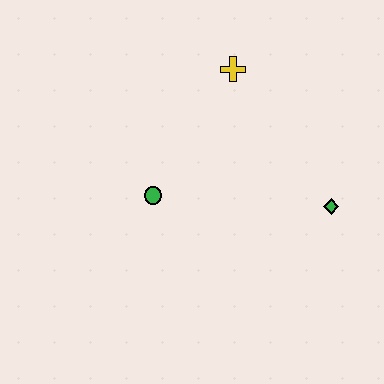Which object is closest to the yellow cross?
The green circle is closest to the yellow cross.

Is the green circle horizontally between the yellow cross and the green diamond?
No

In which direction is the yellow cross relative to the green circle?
The yellow cross is above the green circle.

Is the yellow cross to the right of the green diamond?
No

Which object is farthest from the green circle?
The green diamond is farthest from the green circle.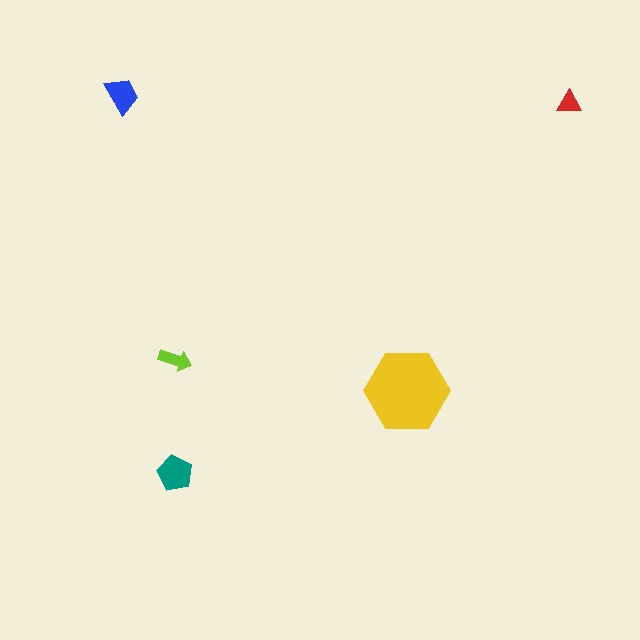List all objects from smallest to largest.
The red triangle, the lime arrow, the blue trapezoid, the teal pentagon, the yellow hexagon.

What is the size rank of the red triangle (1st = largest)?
5th.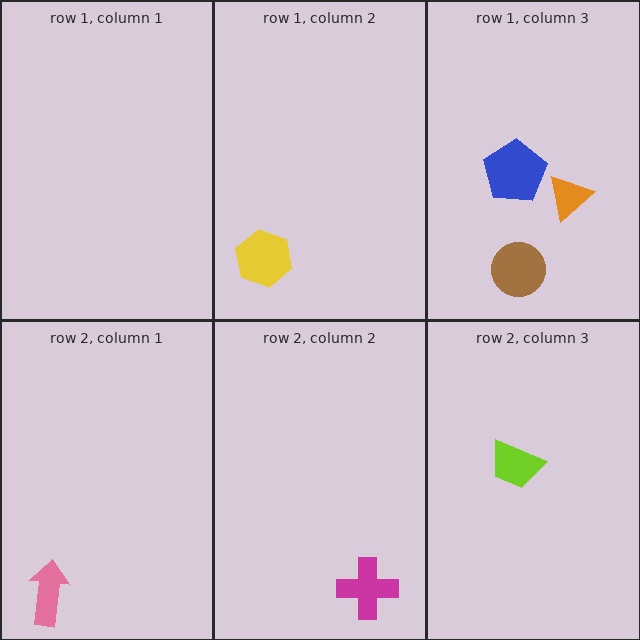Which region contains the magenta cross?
The row 2, column 2 region.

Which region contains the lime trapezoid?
The row 2, column 3 region.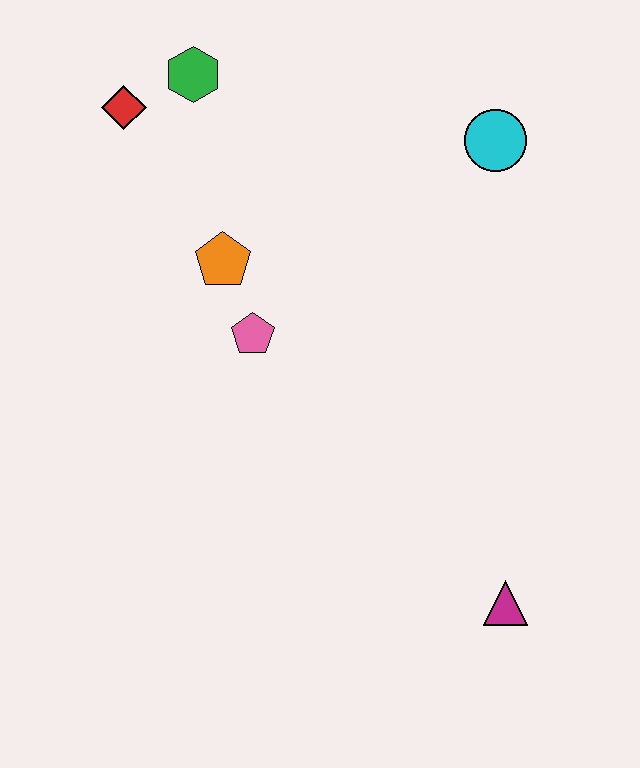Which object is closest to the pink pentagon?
The orange pentagon is closest to the pink pentagon.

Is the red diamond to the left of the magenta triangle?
Yes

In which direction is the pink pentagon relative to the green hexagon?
The pink pentagon is below the green hexagon.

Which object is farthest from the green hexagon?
The magenta triangle is farthest from the green hexagon.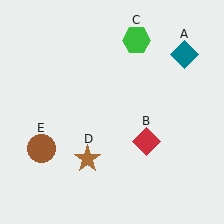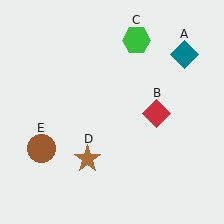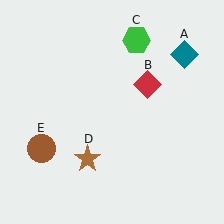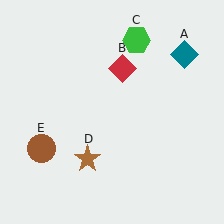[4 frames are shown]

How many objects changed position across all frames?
1 object changed position: red diamond (object B).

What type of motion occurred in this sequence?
The red diamond (object B) rotated counterclockwise around the center of the scene.